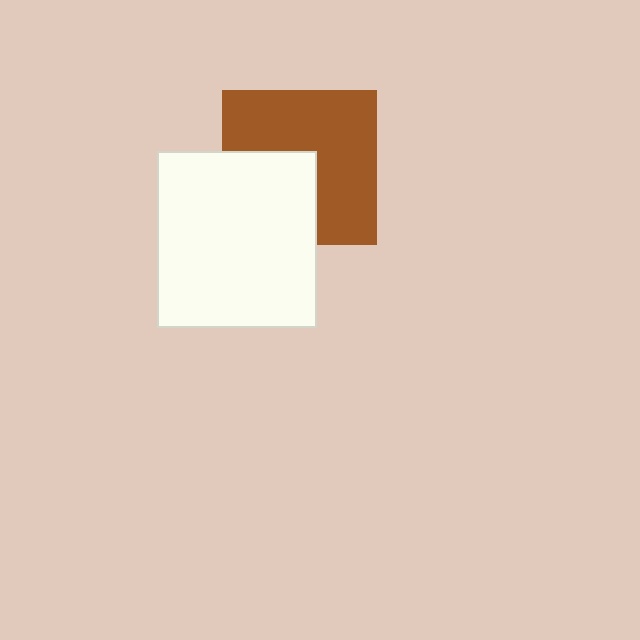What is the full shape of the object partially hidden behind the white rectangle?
The partially hidden object is a brown square.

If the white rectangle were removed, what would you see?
You would see the complete brown square.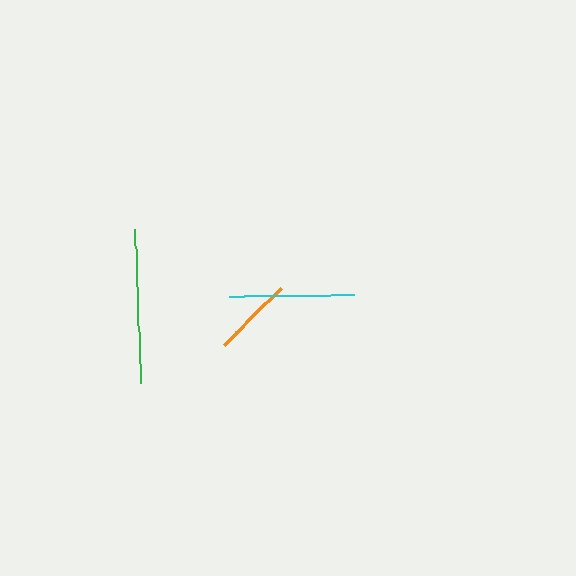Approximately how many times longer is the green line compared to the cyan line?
The green line is approximately 1.2 times the length of the cyan line.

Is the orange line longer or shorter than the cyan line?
The cyan line is longer than the orange line.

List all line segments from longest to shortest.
From longest to shortest: green, cyan, orange.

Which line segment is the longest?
The green line is the longest at approximately 154 pixels.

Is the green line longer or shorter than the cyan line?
The green line is longer than the cyan line.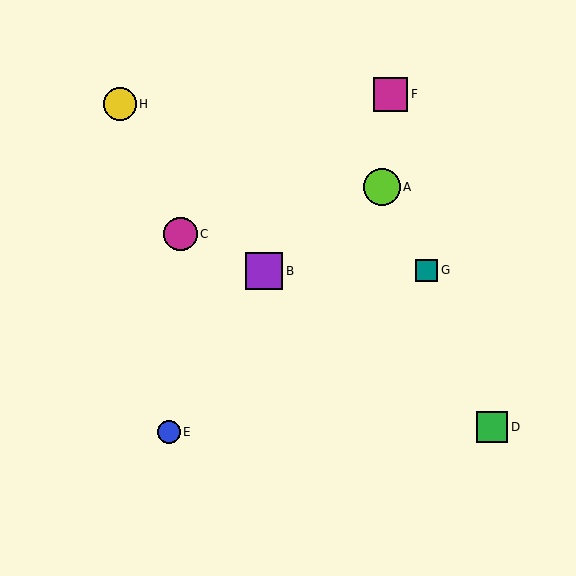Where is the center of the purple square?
The center of the purple square is at (264, 271).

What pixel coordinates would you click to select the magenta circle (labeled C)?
Click at (180, 234) to select the magenta circle C.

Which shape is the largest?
The purple square (labeled B) is the largest.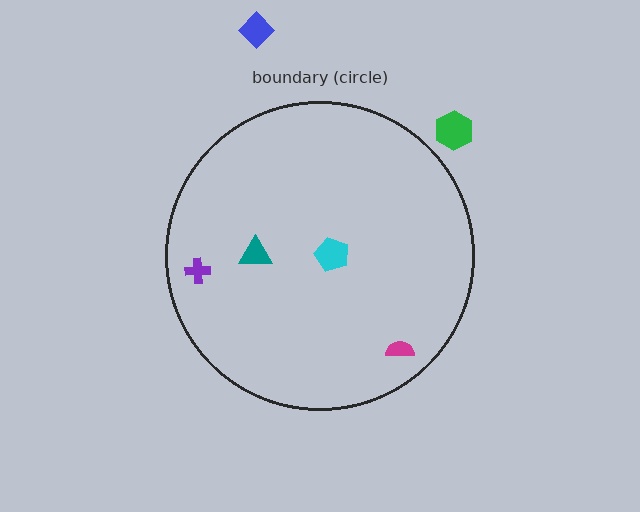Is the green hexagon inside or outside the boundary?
Outside.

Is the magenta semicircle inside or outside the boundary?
Inside.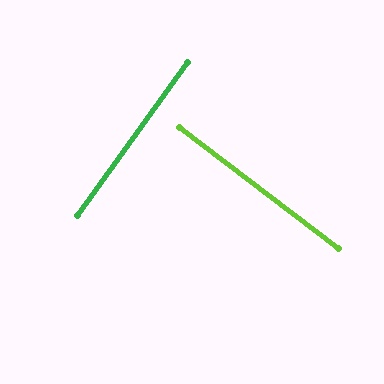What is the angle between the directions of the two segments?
Approximately 88 degrees.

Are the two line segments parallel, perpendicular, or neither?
Perpendicular — they meet at approximately 88°.